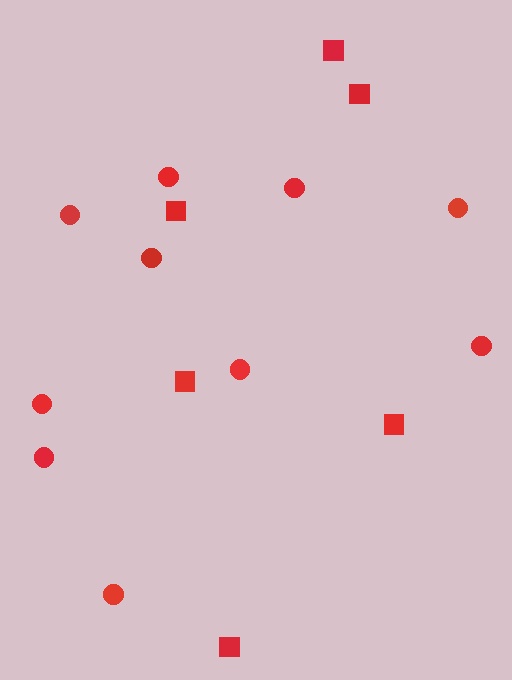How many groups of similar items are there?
There are 2 groups: one group of circles (10) and one group of squares (6).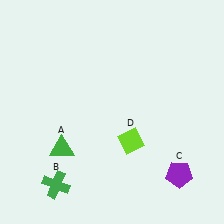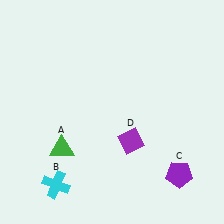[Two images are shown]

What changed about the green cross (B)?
In Image 1, B is green. In Image 2, it changed to cyan.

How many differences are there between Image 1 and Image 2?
There are 2 differences between the two images.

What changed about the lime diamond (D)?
In Image 1, D is lime. In Image 2, it changed to purple.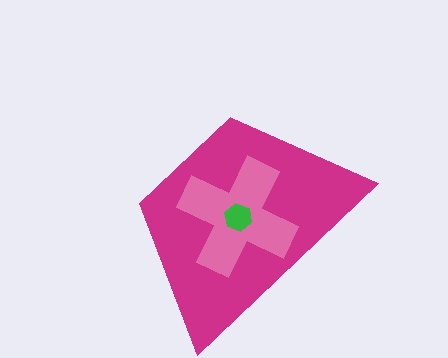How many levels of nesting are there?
3.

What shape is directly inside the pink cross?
The green hexagon.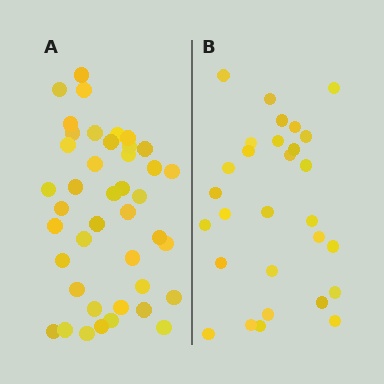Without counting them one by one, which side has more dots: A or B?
Region A (the left region) has more dots.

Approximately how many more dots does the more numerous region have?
Region A has approximately 15 more dots than region B.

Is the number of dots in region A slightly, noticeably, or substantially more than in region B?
Region A has noticeably more, but not dramatically so. The ratio is roughly 1.4 to 1.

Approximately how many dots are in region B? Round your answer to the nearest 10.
About 30 dots. (The exact count is 29, which rounds to 30.)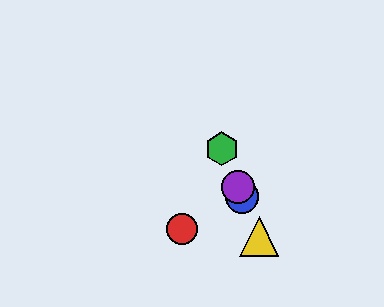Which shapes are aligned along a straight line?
The blue circle, the green hexagon, the yellow triangle, the purple circle are aligned along a straight line.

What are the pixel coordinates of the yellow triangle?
The yellow triangle is at (259, 237).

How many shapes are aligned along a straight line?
4 shapes (the blue circle, the green hexagon, the yellow triangle, the purple circle) are aligned along a straight line.